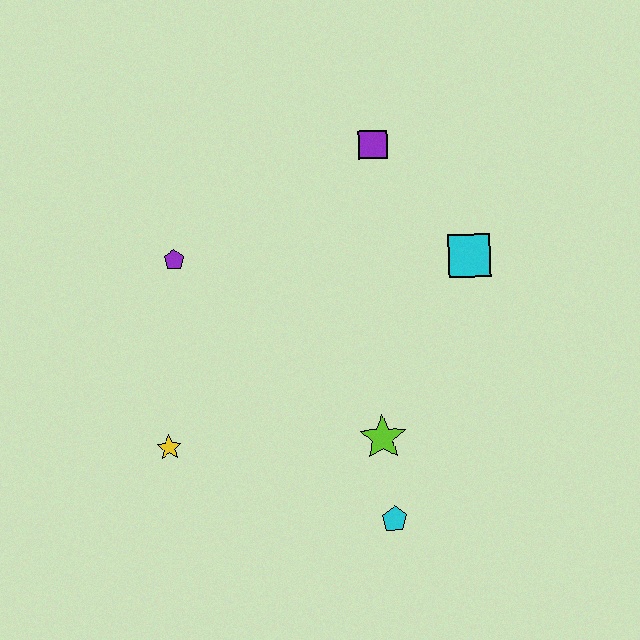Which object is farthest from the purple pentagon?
The cyan pentagon is farthest from the purple pentagon.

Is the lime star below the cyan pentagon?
No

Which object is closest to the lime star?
The cyan pentagon is closest to the lime star.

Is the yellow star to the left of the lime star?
Yes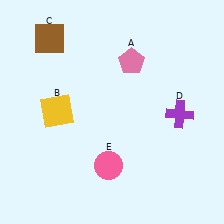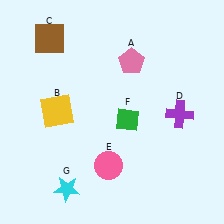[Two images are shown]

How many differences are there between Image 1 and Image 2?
There are 2 differences between the two images.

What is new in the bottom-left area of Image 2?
A cyan star (G) was added in the bottom-left area of Image 2.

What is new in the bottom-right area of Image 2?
A green diamond (F) was added in the bottom-right area of Image 2.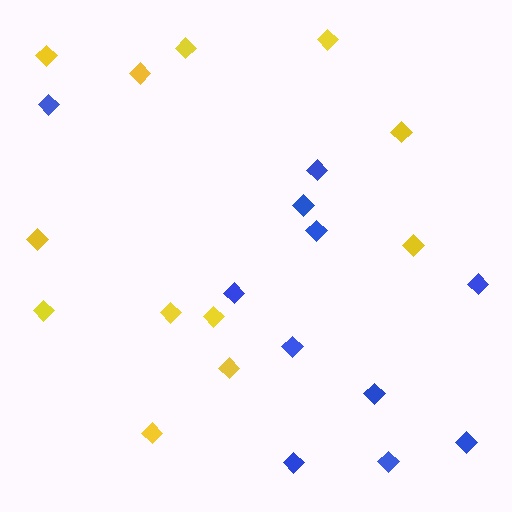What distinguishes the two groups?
There are 2 groups: one group of blue diamonds (11) and one group of yellow diamonds (12).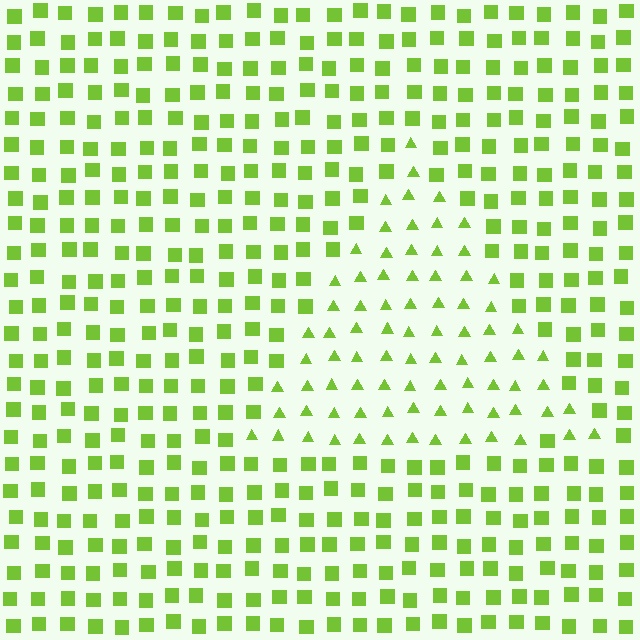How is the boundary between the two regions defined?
The boundary is defined by a change in element shape: triangles inside vs. squares outside. All elements share the same color and spacing.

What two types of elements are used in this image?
The image uses triangles inside the triangle region and squares outside it.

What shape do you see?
I see a triangle.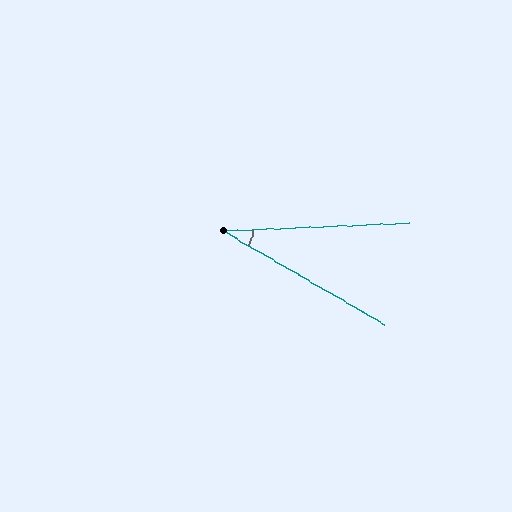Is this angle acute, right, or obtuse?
It is acute.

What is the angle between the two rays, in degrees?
Approximately 33 degrees.